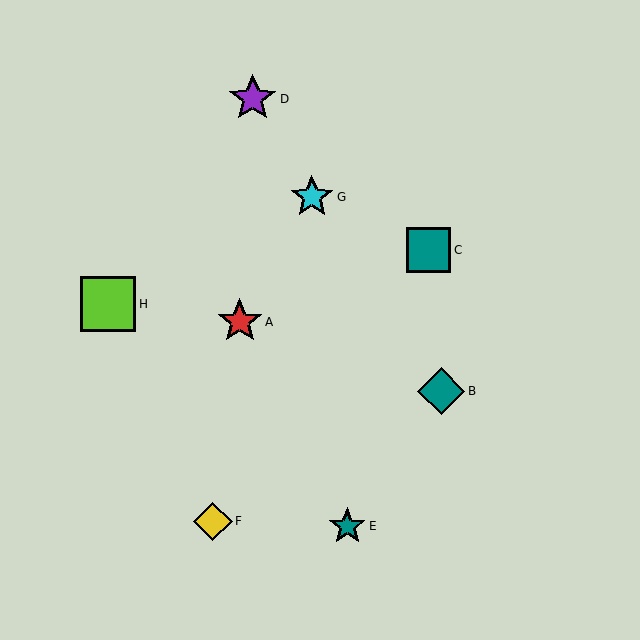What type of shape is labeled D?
Shape D is a purple star.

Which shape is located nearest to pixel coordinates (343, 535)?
The teal star (labeled E) at (347, 526) is nearest to that location.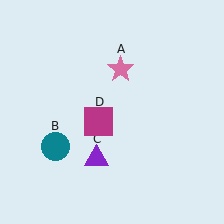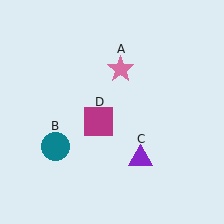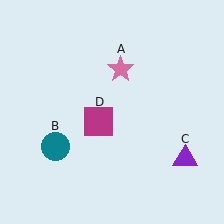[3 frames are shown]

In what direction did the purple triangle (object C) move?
The purple triangle (object C) moved right.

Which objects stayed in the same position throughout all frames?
Pink star (object A) and teal circle (object B) and magenta square (object D) remained stationary.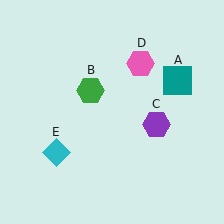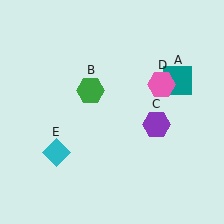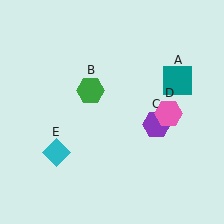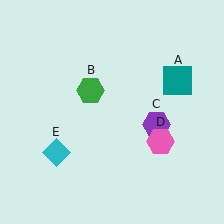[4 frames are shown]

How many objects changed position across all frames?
1 object changed position: pink hexagon (object D).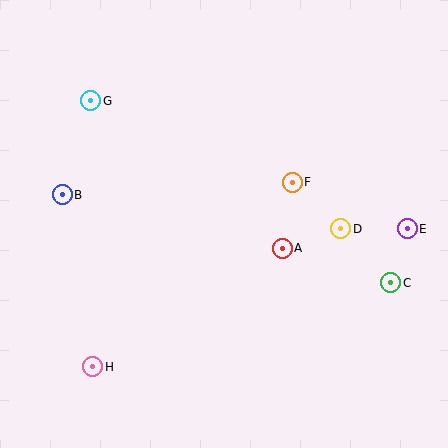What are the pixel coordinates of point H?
Point H is at (93, 367).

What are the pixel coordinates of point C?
Point C is at (391, 283).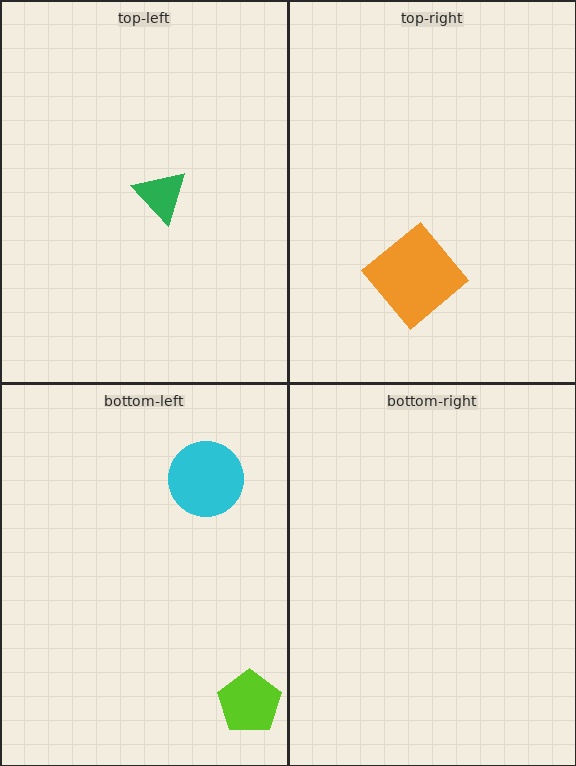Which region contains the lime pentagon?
The bottom-left region.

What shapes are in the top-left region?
The green triangle.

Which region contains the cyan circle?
The bottom-left region.